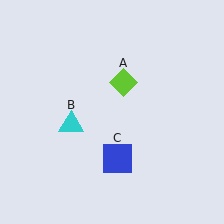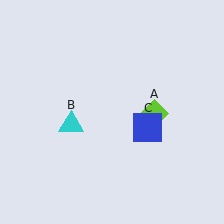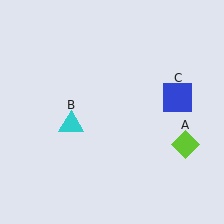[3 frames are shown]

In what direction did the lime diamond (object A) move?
The lime diamond (object A) moved down and to the right.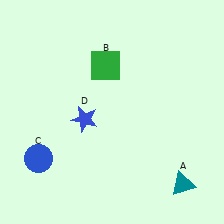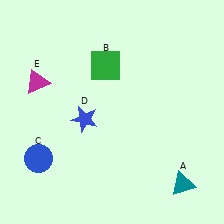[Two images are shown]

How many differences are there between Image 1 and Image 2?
There is 1 difference between the two images.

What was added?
A magenta triangle (E) was added in Image 2.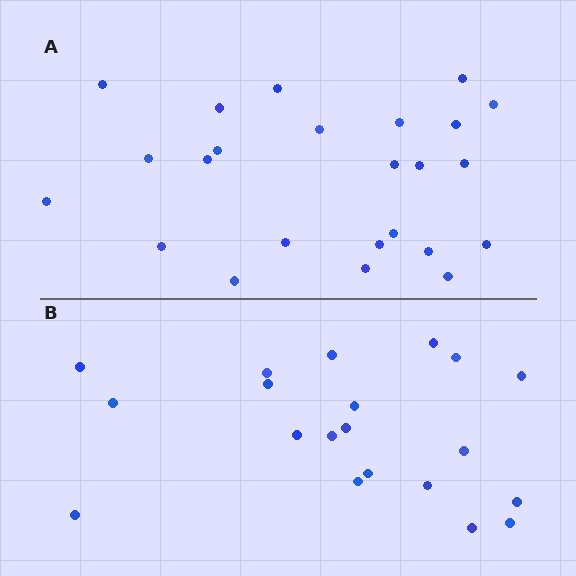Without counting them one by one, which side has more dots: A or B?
Region A (the top region) has more dots.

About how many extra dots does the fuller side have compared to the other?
Region A has about 4 more dots than region B.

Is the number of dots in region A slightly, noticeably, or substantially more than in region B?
Region A has only slightly more — the two regions are fairly close. The ratio is roughly 1.2 to 1.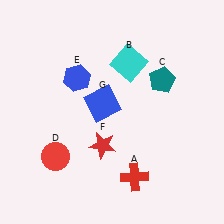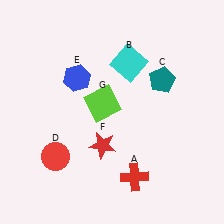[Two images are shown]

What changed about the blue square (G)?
In Image 1, G is blue. In Image 2, it changed to lime.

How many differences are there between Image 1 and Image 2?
There is 1 difference between the two images.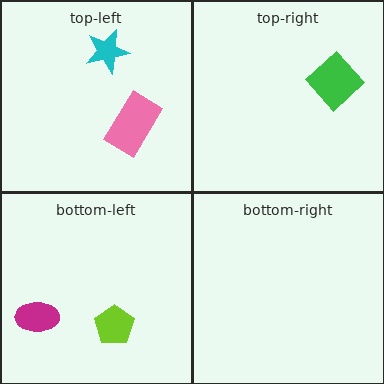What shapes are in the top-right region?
The green diamond.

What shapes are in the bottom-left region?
The magenta ellipse, the lime pentagon.